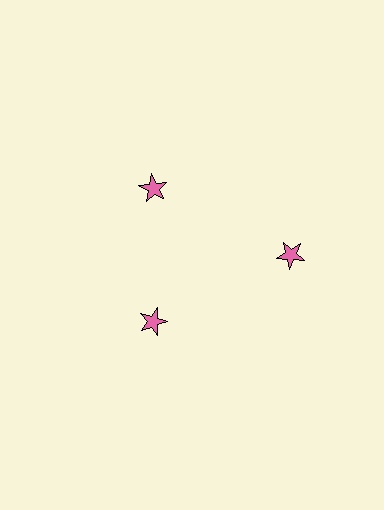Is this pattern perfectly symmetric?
No. The 3 pink stars are arranged in a ring, but one element near the 3 o'clock position is pushed outward from the center, breaking the 3-fold rotational symmetry.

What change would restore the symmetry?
The symmetry would be restored by moving it inward, back onto the ring so that all 3 stars sit at equal angles and equal distance from the center.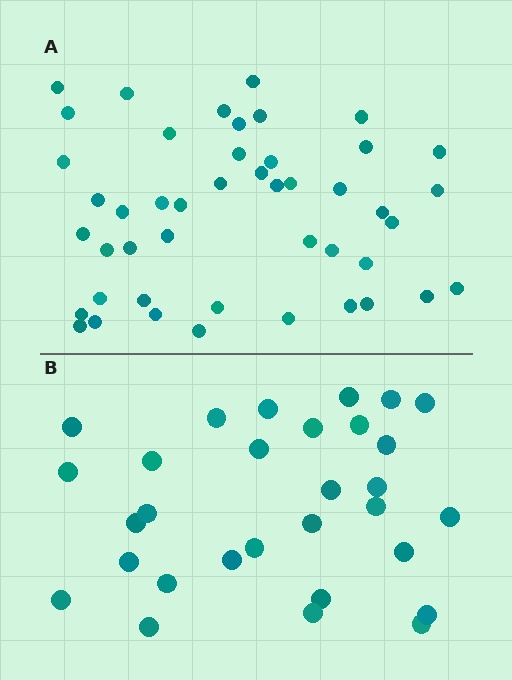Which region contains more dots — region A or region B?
Region A (the top region) has more dots.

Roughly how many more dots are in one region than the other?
Region A has approximately 15 more dots than region B.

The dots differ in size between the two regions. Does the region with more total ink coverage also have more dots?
No. Region B has more total ink coverage because its dots are larger, but region A actually contains more individual dots. Total area can be misleading — the number of items is what matters here.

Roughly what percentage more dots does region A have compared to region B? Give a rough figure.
About 55% more.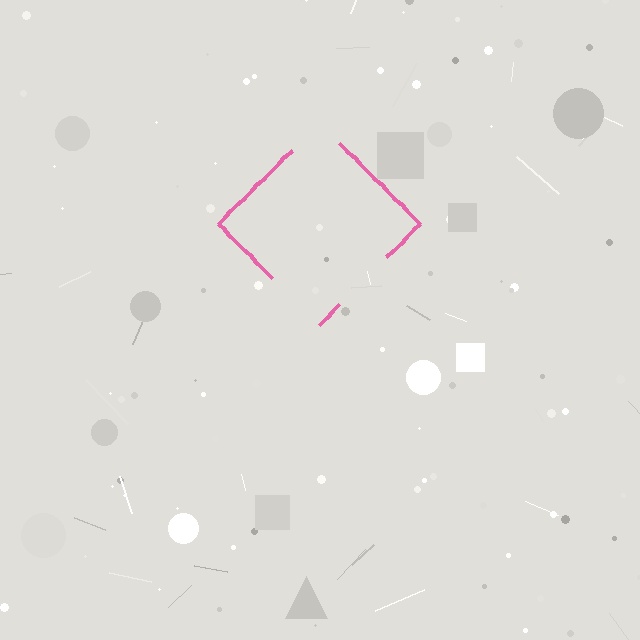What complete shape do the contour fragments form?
The contour fragments form a diamond.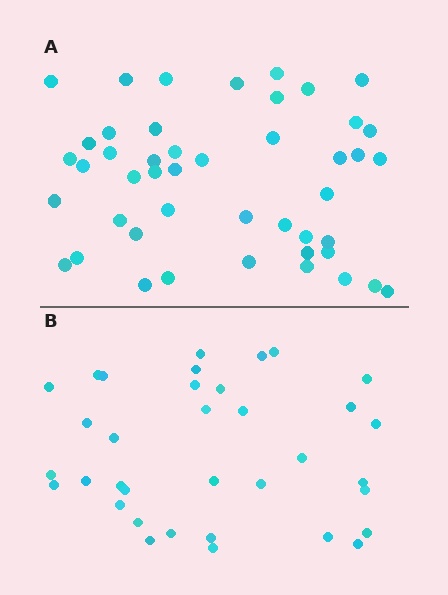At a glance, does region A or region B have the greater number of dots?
Region A (the top region) has more dots.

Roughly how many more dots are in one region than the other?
Region A has roughly 12 or so more dots than region B.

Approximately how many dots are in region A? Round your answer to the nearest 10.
About 50 dots. (The exact count is 46, which rounds to 50.)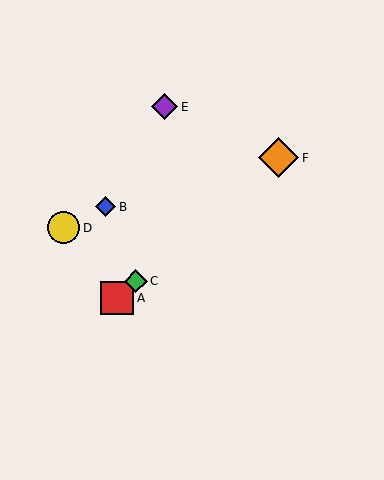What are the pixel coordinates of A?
Object A is at (117, 298).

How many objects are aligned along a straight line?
3 objects (A, C, F) are aligned along a straight line.